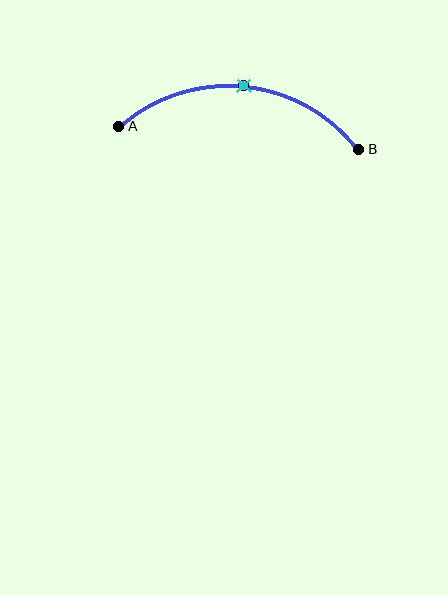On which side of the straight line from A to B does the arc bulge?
The arc bulges above the straight line connecting A and B.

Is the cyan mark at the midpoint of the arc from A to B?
Yes. The cyan mark lies on the arc at equal arc-length from both A and B — it is the arc midpoint.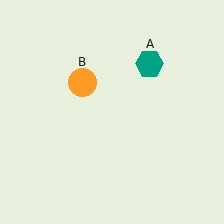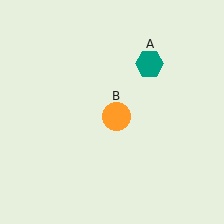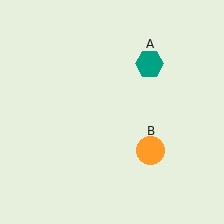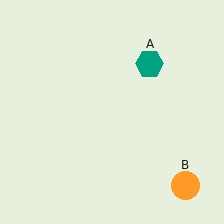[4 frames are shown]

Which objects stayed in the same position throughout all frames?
Teal hexagon (object A) remained stationary.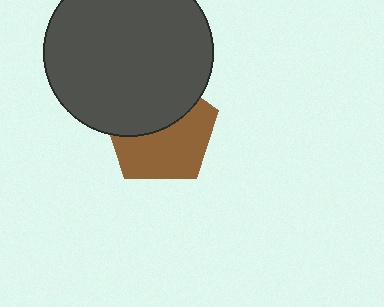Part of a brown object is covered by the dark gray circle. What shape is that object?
It is a pentagon.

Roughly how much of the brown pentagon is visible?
About half of it is visible (roughly 56%).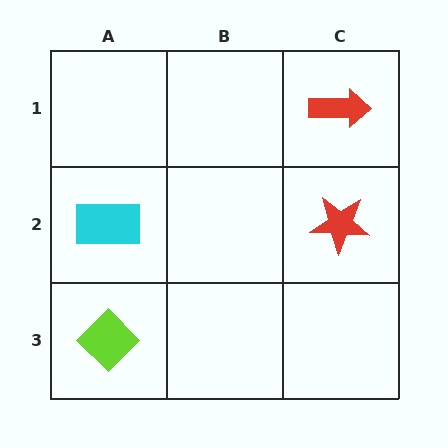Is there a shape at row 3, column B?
No, that cell is empty.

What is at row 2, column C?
A red star.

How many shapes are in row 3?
1 shape.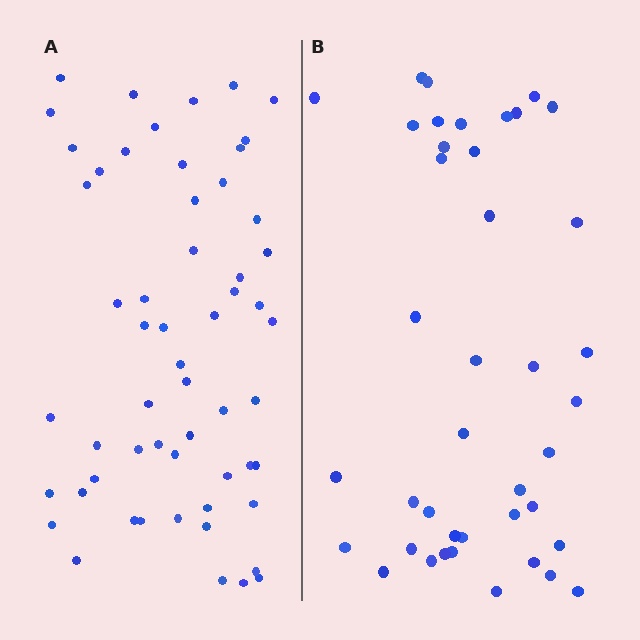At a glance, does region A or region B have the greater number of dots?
Region A (the left region) has more dots.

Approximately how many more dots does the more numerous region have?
Region A has approximately 15 more dots than region B.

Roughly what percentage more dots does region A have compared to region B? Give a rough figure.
About 40% more.